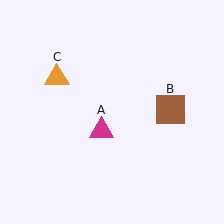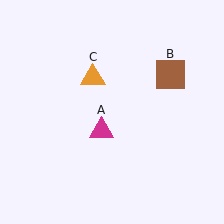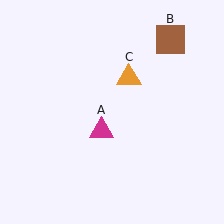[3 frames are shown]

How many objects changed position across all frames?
2 objects changed position: brown square (object B), orange triangle (object C).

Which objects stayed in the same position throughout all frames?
Magenta triangle (object A) remained stationary.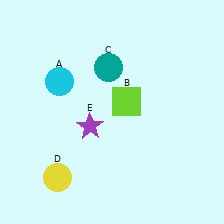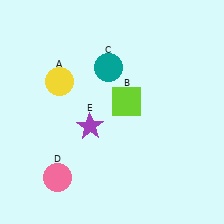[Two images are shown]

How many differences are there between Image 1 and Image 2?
There are 2 differences between the two images.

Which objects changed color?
A changed from cyan to yellow. D changed from yellow to pink.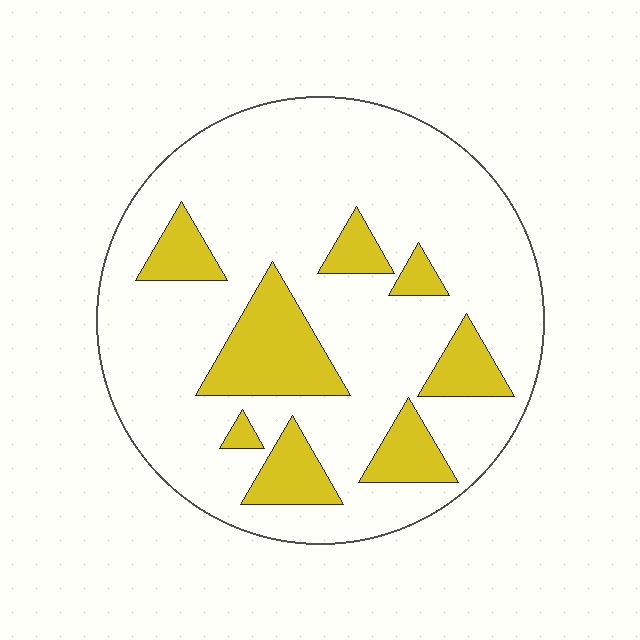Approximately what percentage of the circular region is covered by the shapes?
Approximately 20%.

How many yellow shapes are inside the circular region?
8.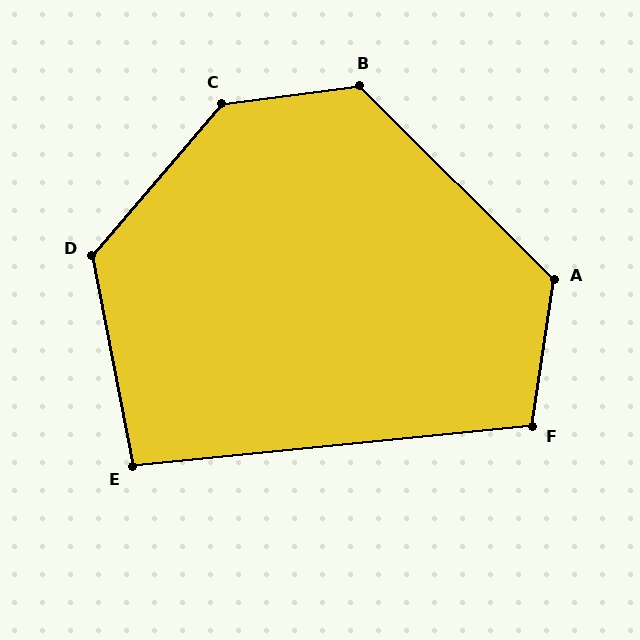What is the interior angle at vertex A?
Approximately 126 degrees (obtuse).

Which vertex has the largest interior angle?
C, at approximately 138 degrees.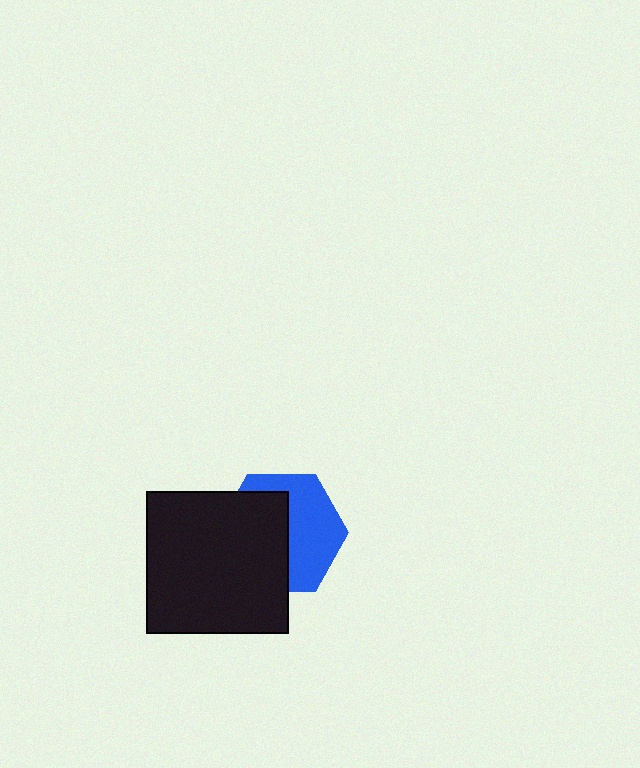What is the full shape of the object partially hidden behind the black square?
The partially hidden object is a blue hexagon.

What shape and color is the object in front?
The object in front is a black square.